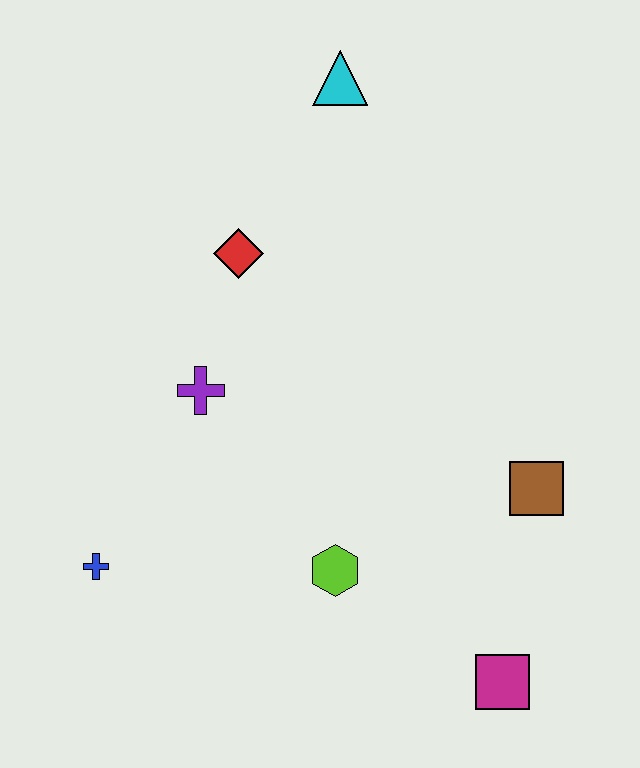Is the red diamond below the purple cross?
No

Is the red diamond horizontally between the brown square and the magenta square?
No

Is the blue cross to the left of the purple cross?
Yes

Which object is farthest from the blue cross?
The cyan triangle is farthest from the blue cross.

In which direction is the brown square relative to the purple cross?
The brown square is to the right of the purple cross.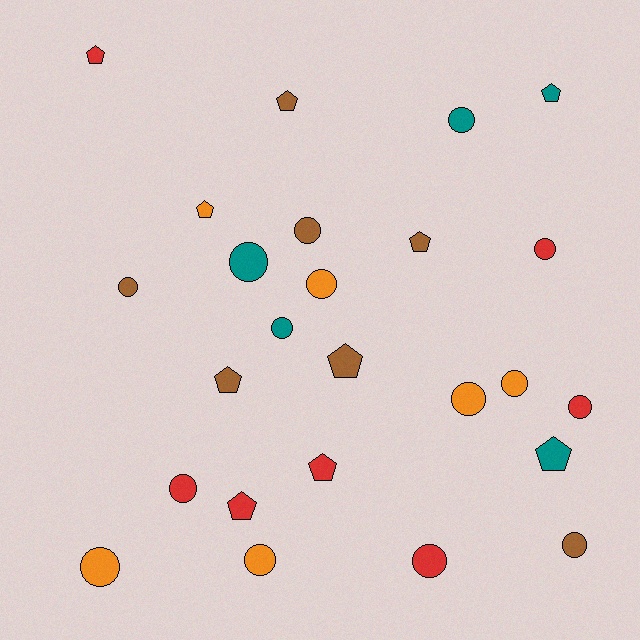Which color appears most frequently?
Red, with 7 objects.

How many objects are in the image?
There are 25 objects.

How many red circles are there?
There are 4 red circles.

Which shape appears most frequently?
Circle, with 15 objects.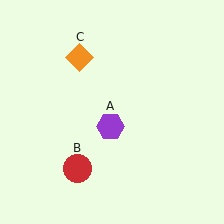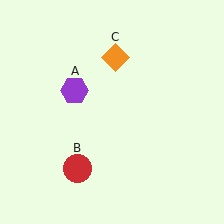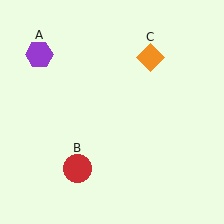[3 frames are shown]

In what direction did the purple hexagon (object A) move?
The purple hexagon (object A) moved up and to the left.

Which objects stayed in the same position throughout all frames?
Red circle (object B) remained stationary.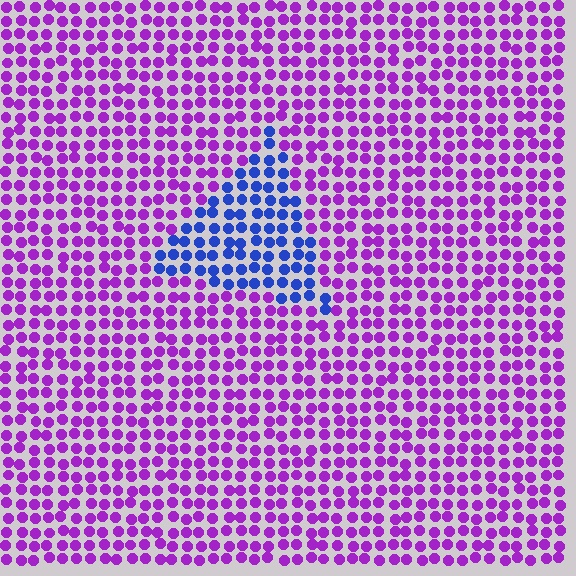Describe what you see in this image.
The image is filled with small purple elements in a uniform arrangement. A triangle-shaped region is visible where the elements are tinted to a slightly different hue, forming a subtle color boundary.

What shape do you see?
I see a triangle.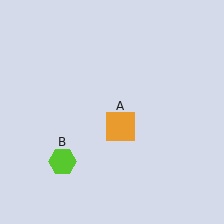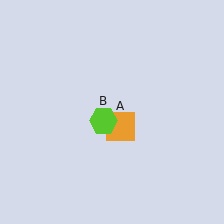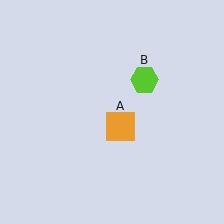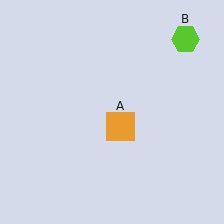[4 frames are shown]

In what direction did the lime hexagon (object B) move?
The lime hexagon (object B) moved up and to the right.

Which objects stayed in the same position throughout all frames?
Orange square (object A) remained stationary.